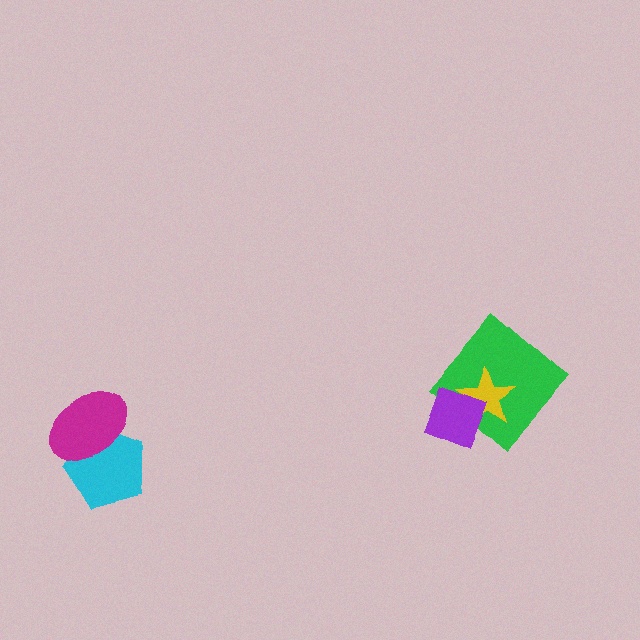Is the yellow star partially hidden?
Yes, it is partially covered by another shape.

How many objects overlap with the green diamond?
2 objects overlap with the green diamond.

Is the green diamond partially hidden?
Yes, it is partially covered by another shape.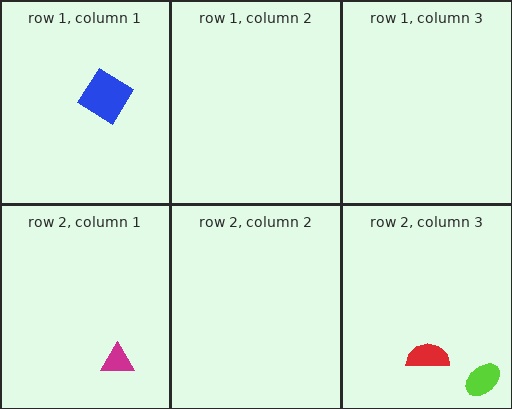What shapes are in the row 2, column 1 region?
The magenta triangle.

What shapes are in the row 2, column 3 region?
The red semicircle, the lime ellipse.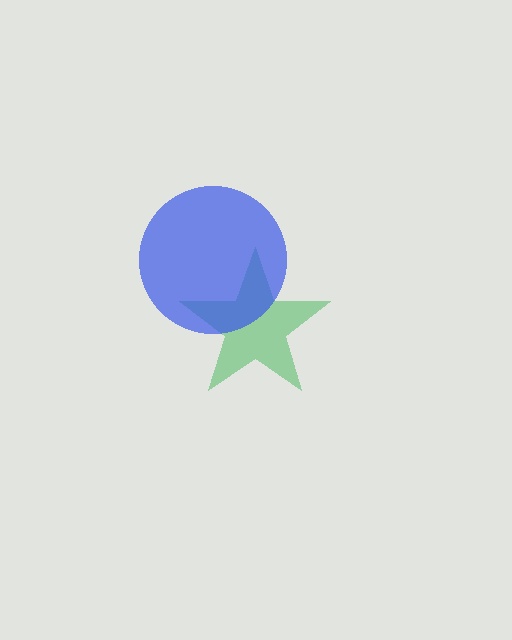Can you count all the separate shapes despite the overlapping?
Yes, there are 2 separate shapes.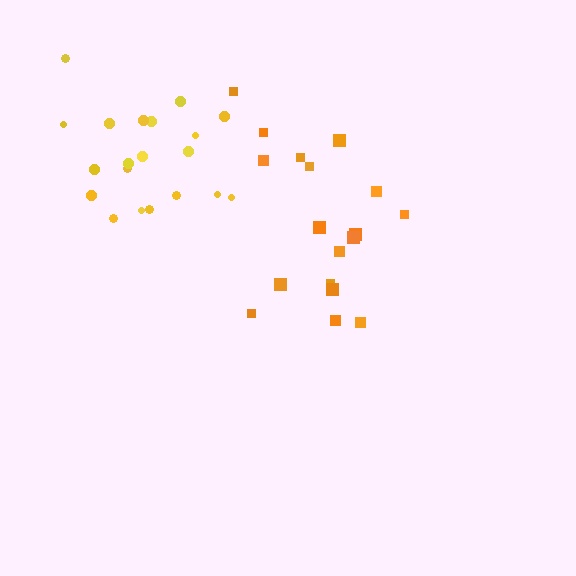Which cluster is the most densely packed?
Yellow.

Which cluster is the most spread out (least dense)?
Orange.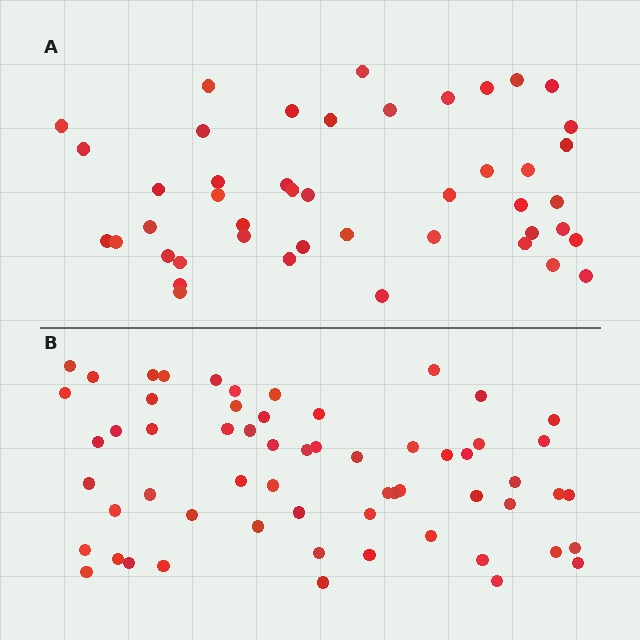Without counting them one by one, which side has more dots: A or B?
Region B (the bottom region) has more dots.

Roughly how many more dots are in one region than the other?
Region B has approximately 15 more dots than region A.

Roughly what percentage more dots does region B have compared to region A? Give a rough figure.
About 35% more.